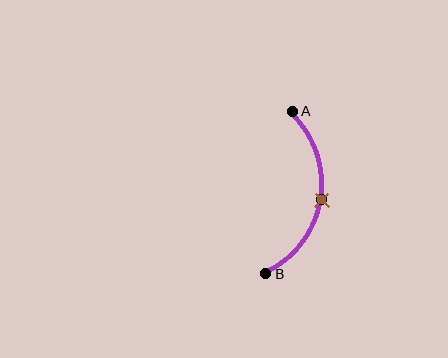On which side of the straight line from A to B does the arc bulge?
The arc bulges to the right of the straight line connecting A and B.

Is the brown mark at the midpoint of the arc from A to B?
Yes. The brown mark lies on the arc at equal arc-length from both A and B — it is the arc midpoint.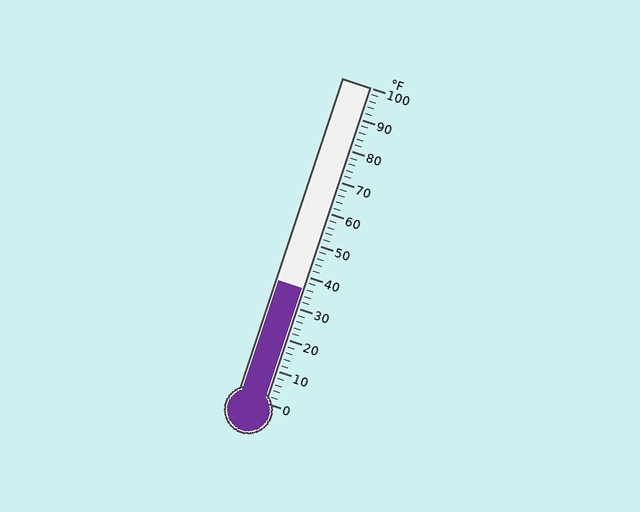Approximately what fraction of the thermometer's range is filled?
The thermometer is filled to approximately 35% of its range.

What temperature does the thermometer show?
The thermometer shows approximately 36°F.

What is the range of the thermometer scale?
The thermometer scale ranges from 0°F to 100°F.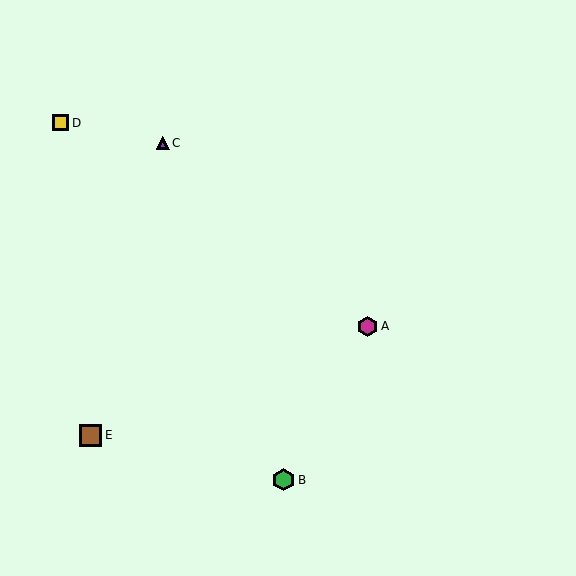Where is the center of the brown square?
The center of the brown square is at (91, 435).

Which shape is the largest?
The green hexagon (labeled B) is the largest.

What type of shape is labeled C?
Shape C is a purple triangle.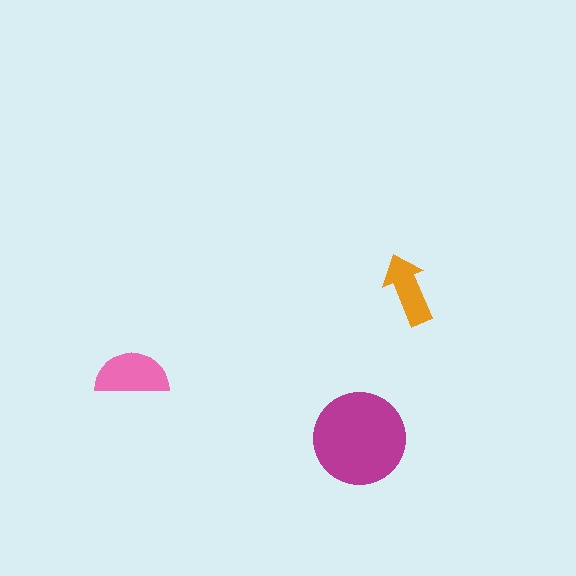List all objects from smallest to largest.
The orange arrow, the pink semicircle, the magenta circle.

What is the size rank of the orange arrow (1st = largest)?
3rd.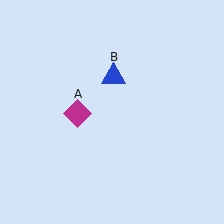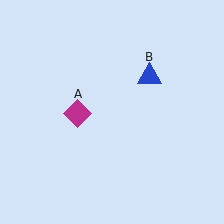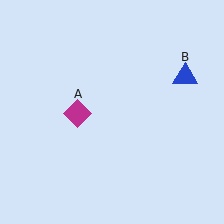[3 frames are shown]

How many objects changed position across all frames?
1 object changed position: blue triangle (object B).